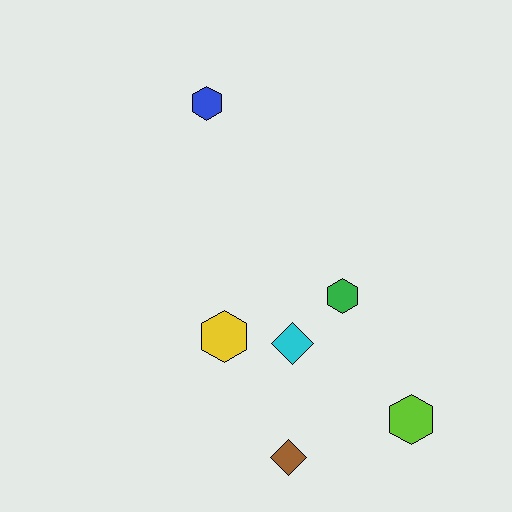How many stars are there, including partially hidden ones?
There are no stars.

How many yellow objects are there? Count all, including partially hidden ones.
There is 1 yellow object.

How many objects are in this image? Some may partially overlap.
There are 6 objects.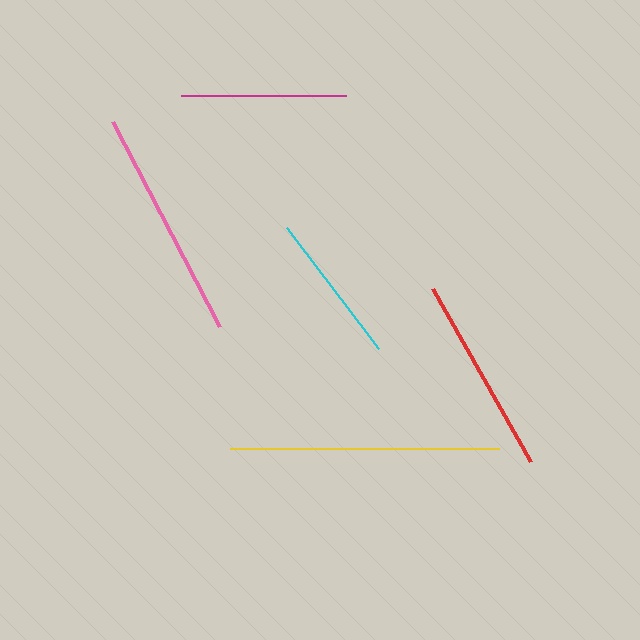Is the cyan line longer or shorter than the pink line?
The pink line is longer than the cyan line.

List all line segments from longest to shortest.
From longest to shortest: yellow, pink, red, magenta, cyan.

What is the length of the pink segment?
The pink segment is approximately 232 pixels long.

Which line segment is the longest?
The yellow line is the longest at approximately 269 pixels.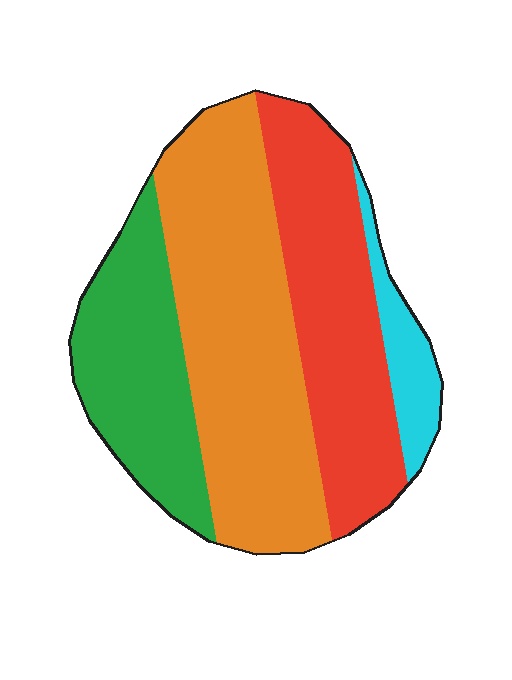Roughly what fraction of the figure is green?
Green takes up less than a quarter of the figure.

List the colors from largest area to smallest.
From largest to smallest: orange, red, green, cyan.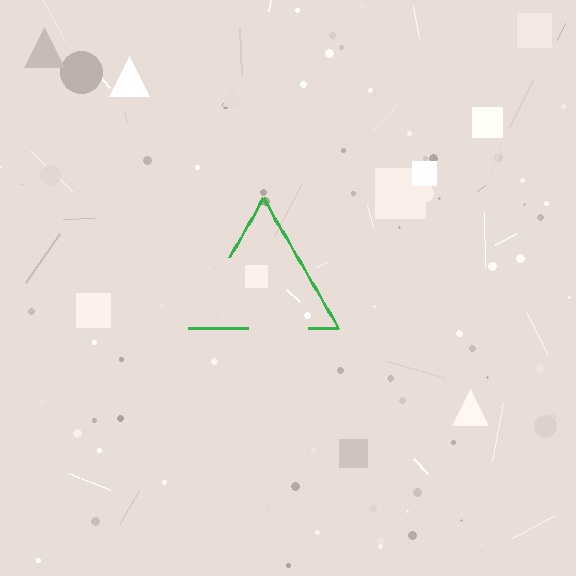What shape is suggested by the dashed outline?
The dashed outline suggests a triangle.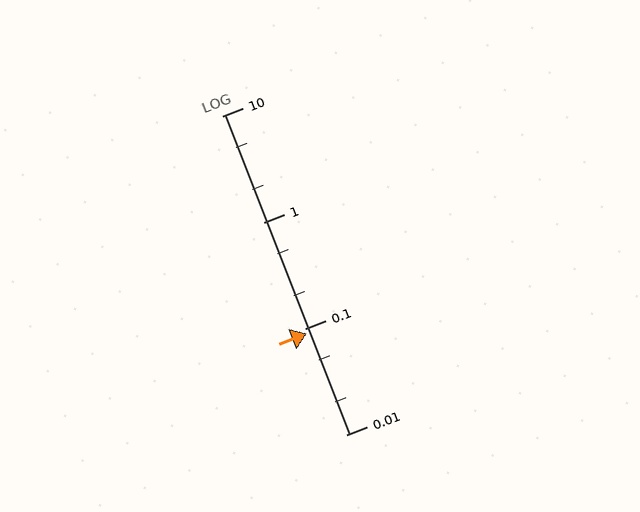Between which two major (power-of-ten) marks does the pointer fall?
The pointer is between 0.01 and 0.1.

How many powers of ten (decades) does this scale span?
The scale spans 3 decades, from 0.01 to 10.